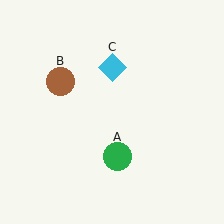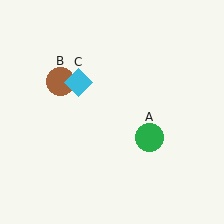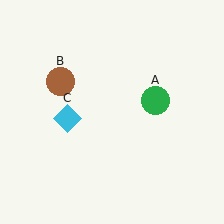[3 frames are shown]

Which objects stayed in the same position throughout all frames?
Brown circle (object B) remained stationary.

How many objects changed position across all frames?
2 objects changed position: green circle (object A), cyan diamond (object C).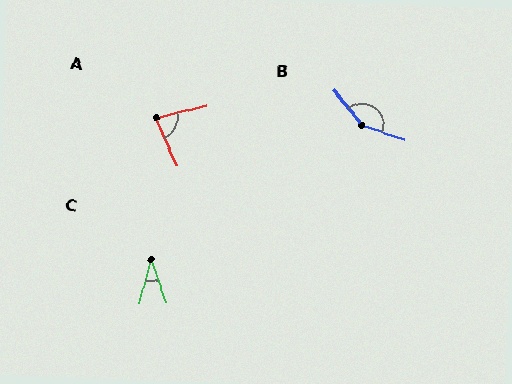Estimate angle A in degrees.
Approximately 80 degrees.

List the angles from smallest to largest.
C (34°), A (80°), B (148°).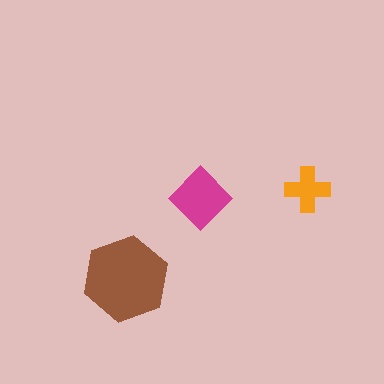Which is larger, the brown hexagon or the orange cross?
The brown hexagon.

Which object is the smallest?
The orange cross.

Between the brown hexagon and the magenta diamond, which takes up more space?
The brown hexagon.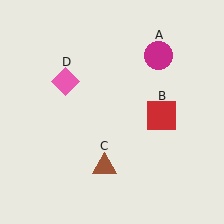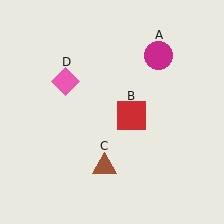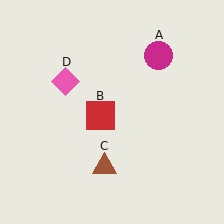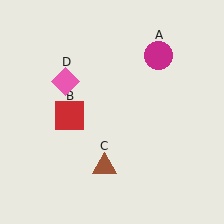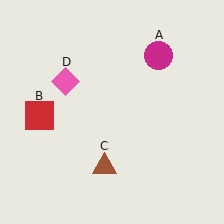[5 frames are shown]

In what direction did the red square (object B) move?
The red square (object B) moved left.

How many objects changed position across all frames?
1 object changed position: red square (object B).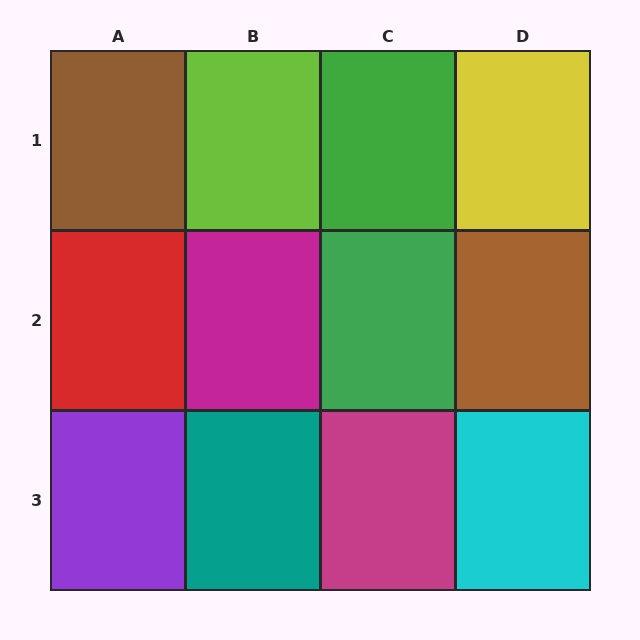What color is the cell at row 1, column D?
Yellow.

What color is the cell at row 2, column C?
Green.